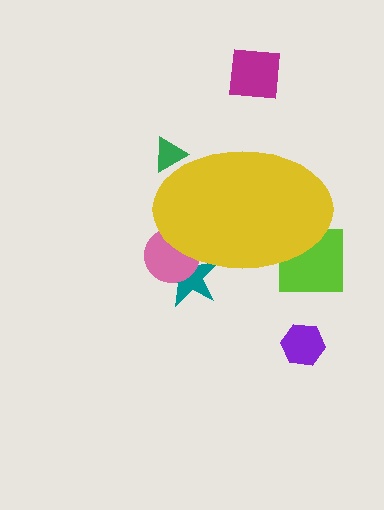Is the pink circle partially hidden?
Yes, the pink circle is partially hidden behind the yellow ellipse.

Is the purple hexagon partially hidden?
No, the purple hexagon is fully visible.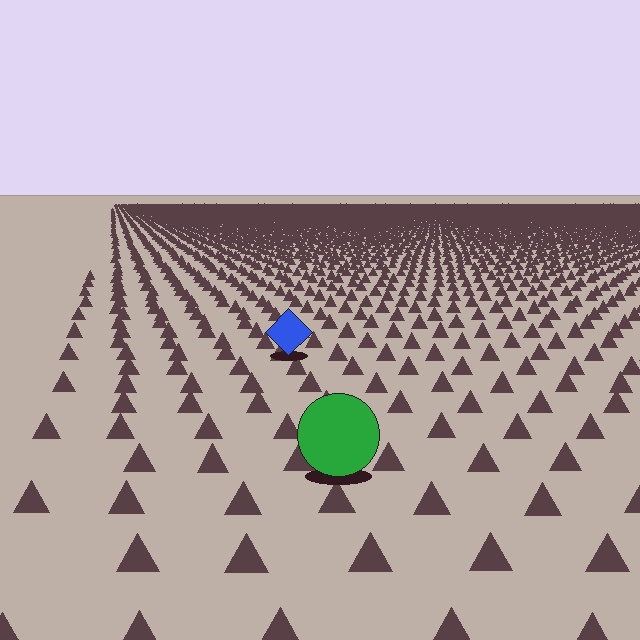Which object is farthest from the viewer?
The blue diamond is farthest from the viewer. It appears smaller and the ground texture around it is denser.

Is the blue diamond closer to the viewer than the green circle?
No. The green circle is closer — you can tell from the texture gradient: the ground texture is coarser near it.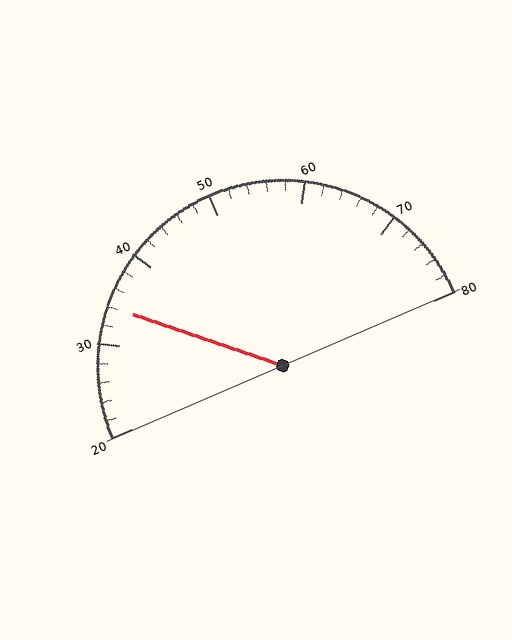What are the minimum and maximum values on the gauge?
The gauge ranges from 20 to 80.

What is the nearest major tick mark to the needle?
The nearest major tick mark is 30.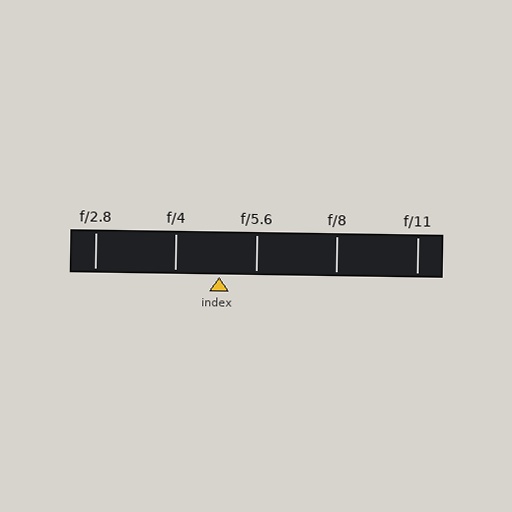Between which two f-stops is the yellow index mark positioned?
The index mark is between f/4 and f/5.6.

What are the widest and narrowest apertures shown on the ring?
The widest aperture shown is f/2.8 and the narrowest is f/11.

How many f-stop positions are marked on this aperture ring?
There are 5 f-stop positions marked.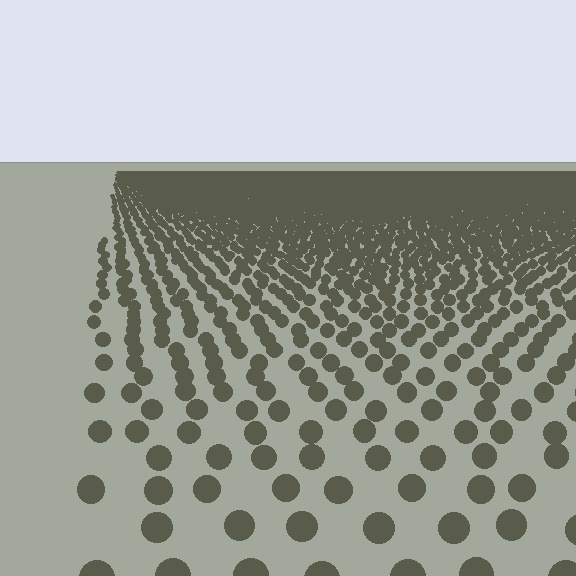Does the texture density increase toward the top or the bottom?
Density increases toward the top.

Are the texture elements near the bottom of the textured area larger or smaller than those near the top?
Larger. Near the bottom, elements are closer to the viewer and appear at a bigger on-screen size.